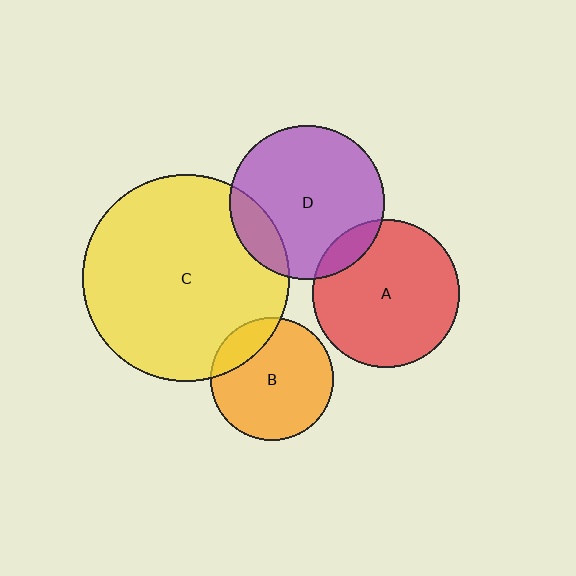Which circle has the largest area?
Circle C (yellow).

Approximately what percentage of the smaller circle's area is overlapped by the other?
Approximately 15%.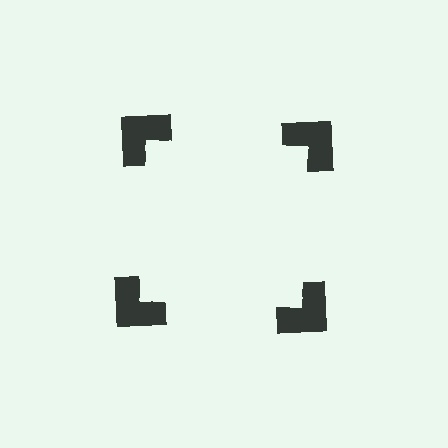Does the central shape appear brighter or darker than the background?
It typically appears slightly brighter than the background, even though no actual brightness change is drawn.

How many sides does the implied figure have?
4 sides.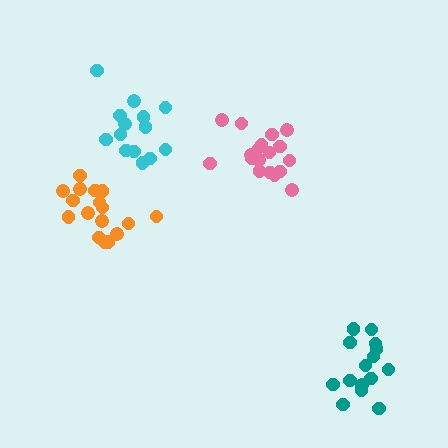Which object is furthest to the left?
The orange cluster is leftmost.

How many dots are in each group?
Group 1: 17 dots, Group 2: 14 dots, Group 3: 18 dots, Group 4: 15 dots (64 total).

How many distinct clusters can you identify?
There are 4 distinct clusters.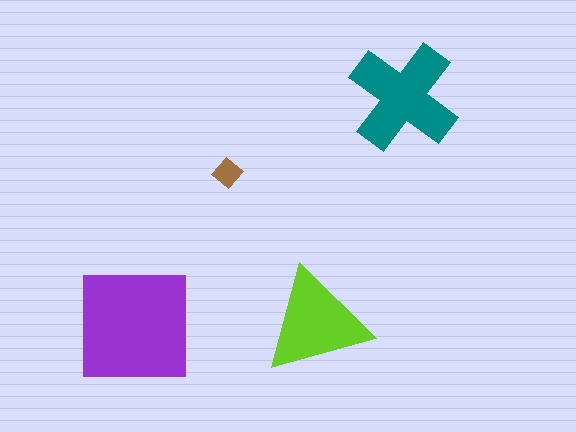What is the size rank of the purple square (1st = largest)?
1st.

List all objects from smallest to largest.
The brown diamond, the lime triangle, the teal cross, the purple square.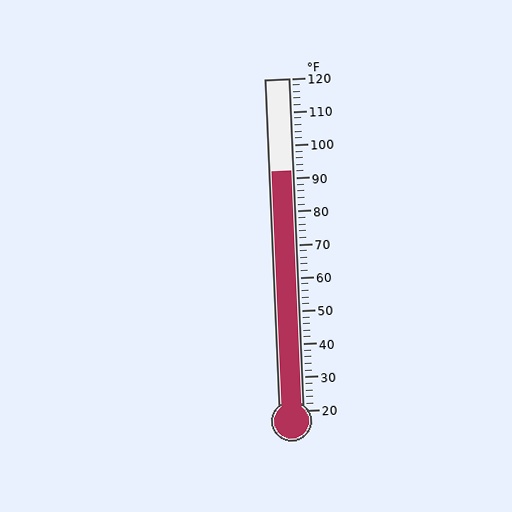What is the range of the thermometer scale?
The thermometer scale ranges from 20°F to 120°F.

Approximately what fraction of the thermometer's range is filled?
The thermometer is filled to approximately 70% of its range.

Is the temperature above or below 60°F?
The temperature is above 60°F.